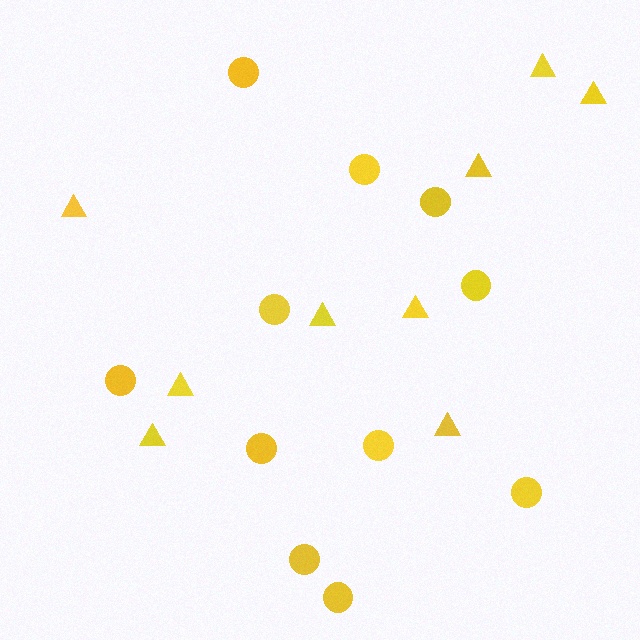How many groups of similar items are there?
There are 2 groups: one group of triangles (9) and one group of circles (11).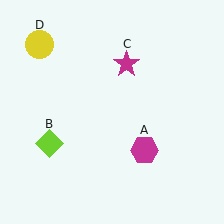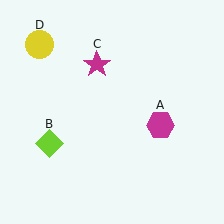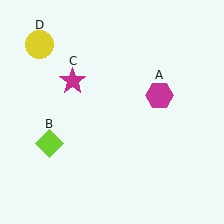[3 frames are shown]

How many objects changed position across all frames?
2 objects changed position: magenta hexagon (object A), magenta star (object C).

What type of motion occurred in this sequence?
The magenta hexagon (object A), magenta star (object C) rotated counterclockwise around the center of the scene.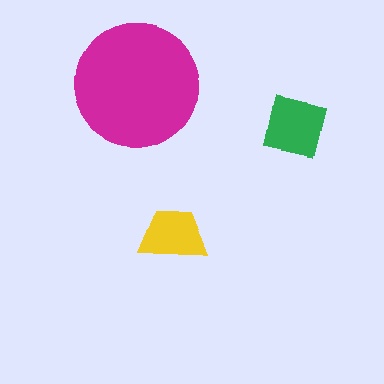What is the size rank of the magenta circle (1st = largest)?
1st.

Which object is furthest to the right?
The green square is rightmost.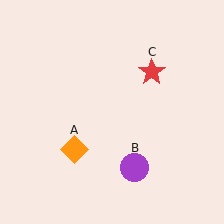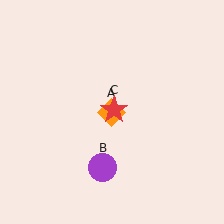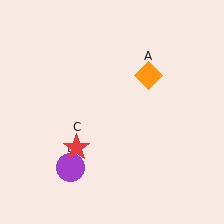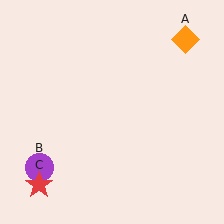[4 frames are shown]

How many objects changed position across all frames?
3 objects changed position: orange diamond (object A), purple circle (object B), red star (object C).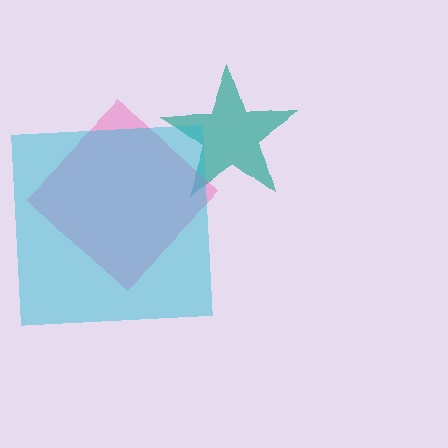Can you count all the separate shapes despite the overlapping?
Yes, there are 3 separate shapes.